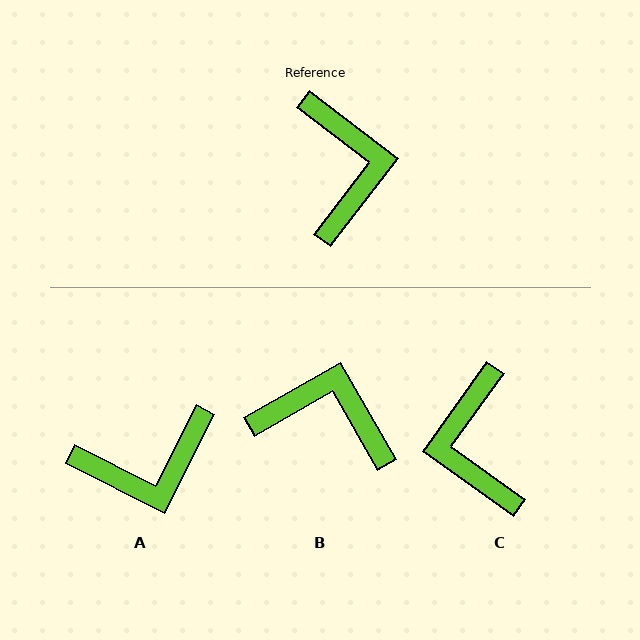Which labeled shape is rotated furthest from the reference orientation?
C, about 178 degrees away.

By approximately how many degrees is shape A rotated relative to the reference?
Approximately 80 degrees clockwise.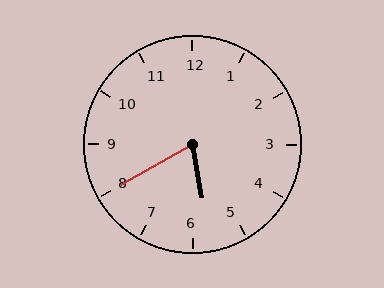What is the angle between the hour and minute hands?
Approximately 70 degrees.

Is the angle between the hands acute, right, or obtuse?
It is acute.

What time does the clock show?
5:40.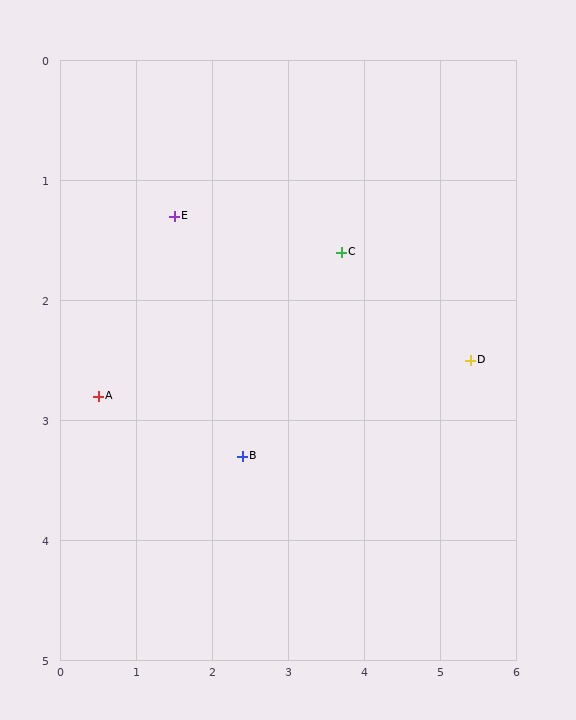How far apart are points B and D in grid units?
Points B and D are about 3.1 grid units apart.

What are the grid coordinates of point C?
Point C is at approximately (3.7, 1.6).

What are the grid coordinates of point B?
Point B is at approximately (2.4, 3.3).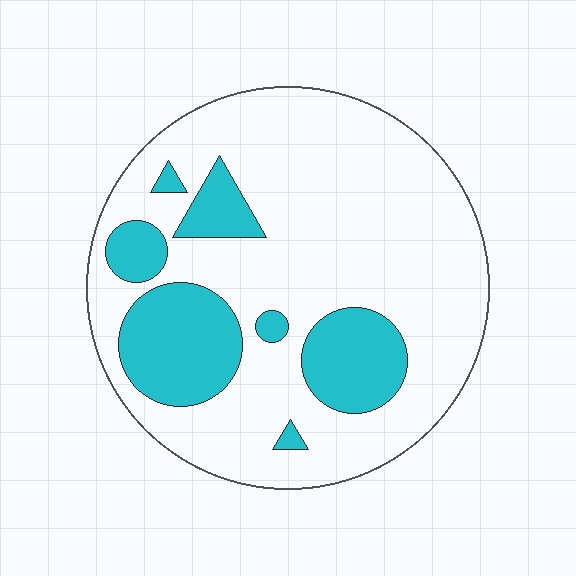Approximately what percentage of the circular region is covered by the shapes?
Approximately 25%.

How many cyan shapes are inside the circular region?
7.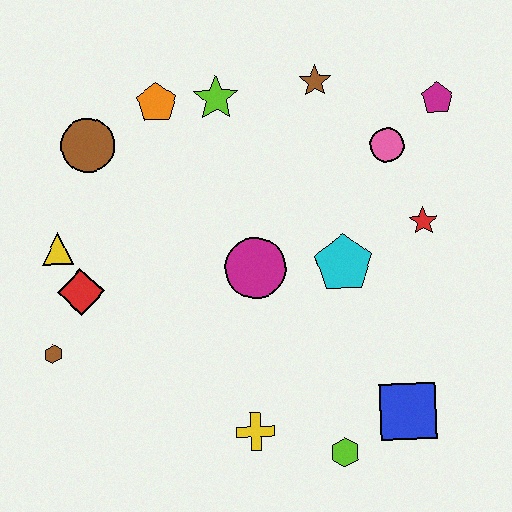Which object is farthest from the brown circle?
The blue square is farthest from the brown circle.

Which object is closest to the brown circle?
The orange pentagon is closest to the brown circle.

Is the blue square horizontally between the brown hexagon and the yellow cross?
No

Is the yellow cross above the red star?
No